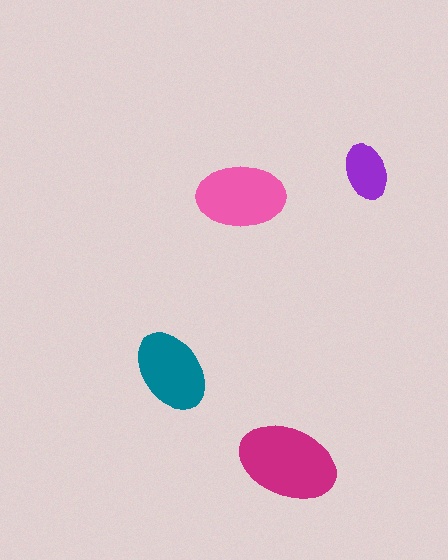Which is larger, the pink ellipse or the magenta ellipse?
The magenta one.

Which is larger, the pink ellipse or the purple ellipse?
The pink one.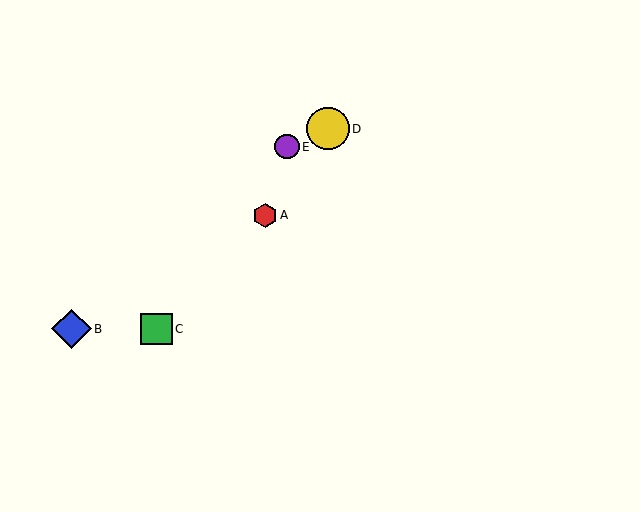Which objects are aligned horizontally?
Objects B, C are aligned horizontally.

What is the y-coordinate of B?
Object B is at y≈329.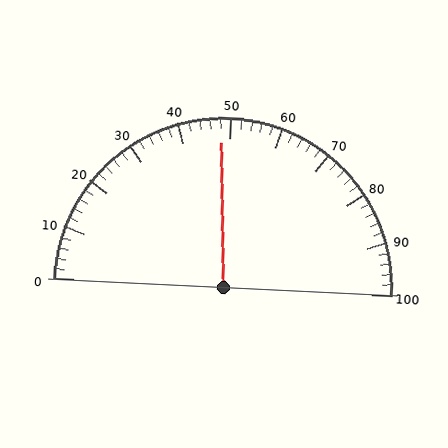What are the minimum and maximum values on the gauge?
The gauge ranges from 0 to 100.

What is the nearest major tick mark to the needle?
The nearest major tick mark is 50.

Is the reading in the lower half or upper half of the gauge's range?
The reading is in the lower half of the range (0 to 100).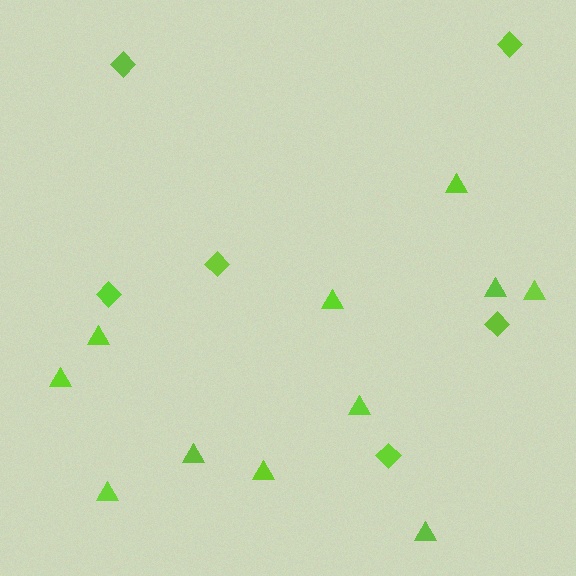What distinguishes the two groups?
There are 2 groups: one group of diamonds (6) and one group of triangles (11).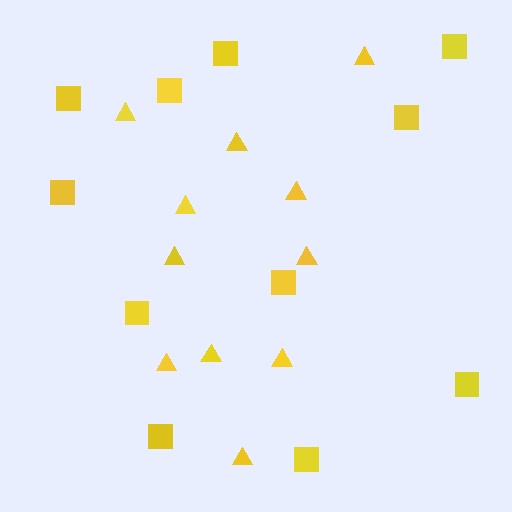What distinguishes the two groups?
There are 2 groups: one group of triangles (11) and one group of squares (11).